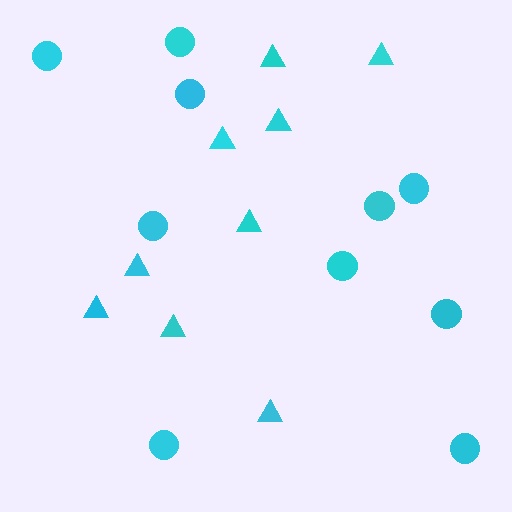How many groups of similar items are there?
There are 2 groups: one group of triangles (9) and one group of circles (10).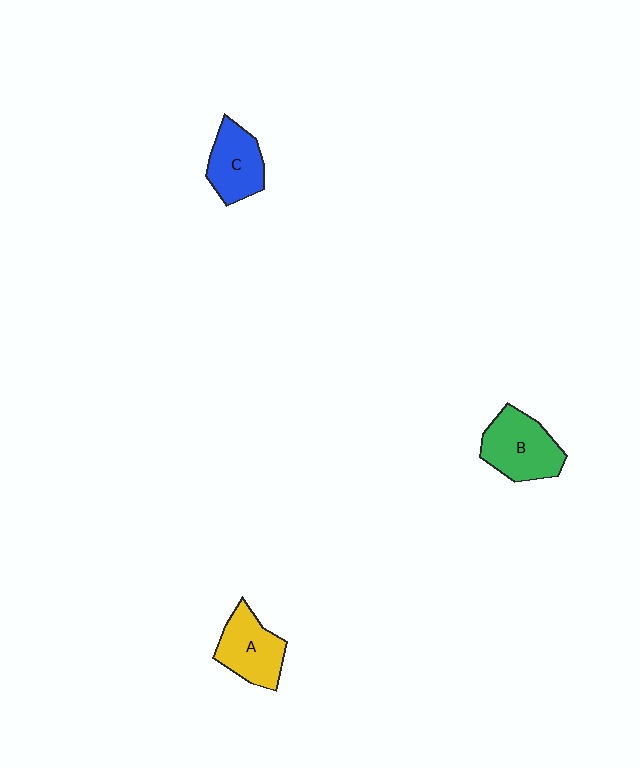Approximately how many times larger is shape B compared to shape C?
Approximately 1.2 times.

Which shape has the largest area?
Shape B (green).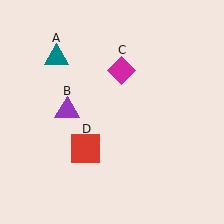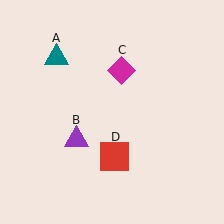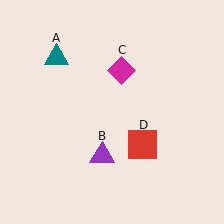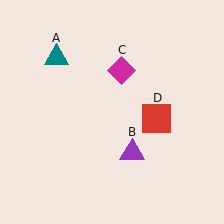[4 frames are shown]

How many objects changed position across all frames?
2 objects changed position: purple triangle (object B), red square (object D).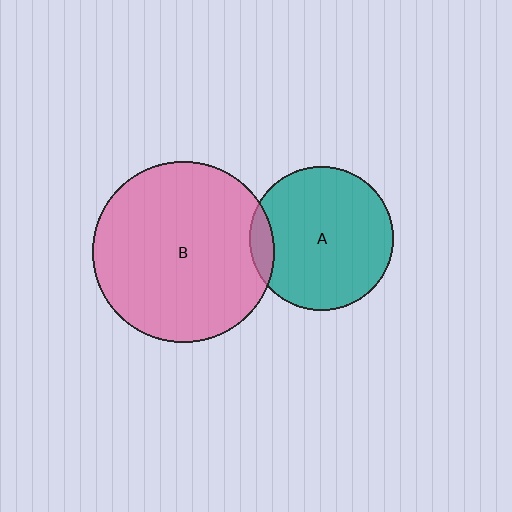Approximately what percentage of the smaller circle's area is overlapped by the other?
Approximately 10%.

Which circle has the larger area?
Circle B (pink).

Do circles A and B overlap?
Yes.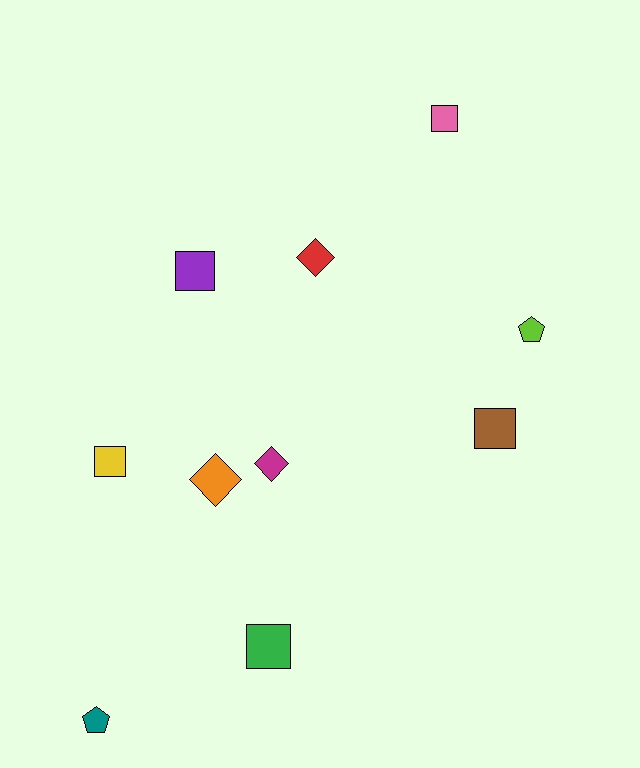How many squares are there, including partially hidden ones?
There are 5 squares.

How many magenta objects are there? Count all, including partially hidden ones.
There is 1 magenta object.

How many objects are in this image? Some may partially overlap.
There are 10 objects.